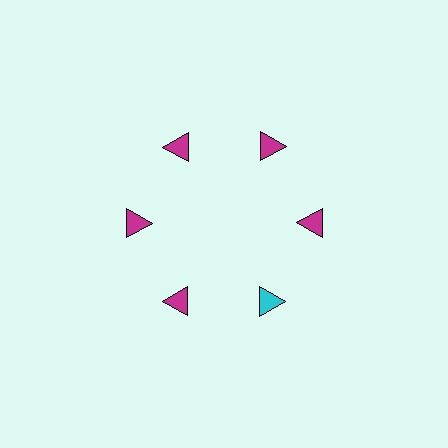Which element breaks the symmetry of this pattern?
The cyan triangle at roughly the 5 o'clock position breaks the symmetry. All other shapes are magenta triangles.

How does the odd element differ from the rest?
It has a different color: cyan instead of magenta.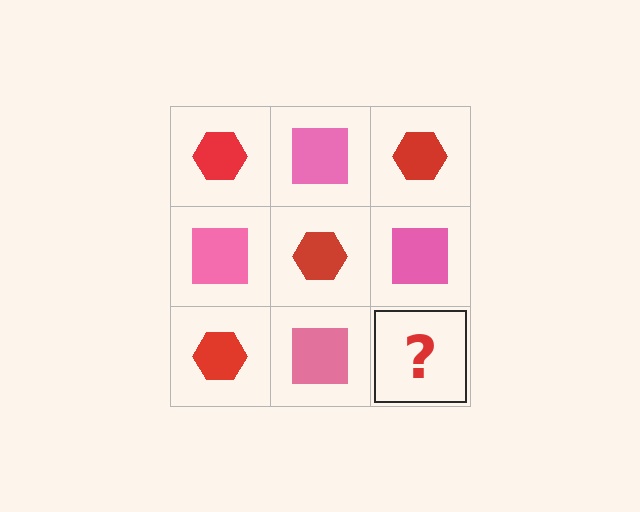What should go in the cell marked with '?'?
The missing cell should contain a red hexagon.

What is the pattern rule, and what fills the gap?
The rule is that it alternates red hexagon and pink square in a checkerboard pattern. The gap should be filled with a red hexagon.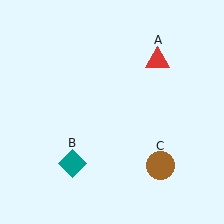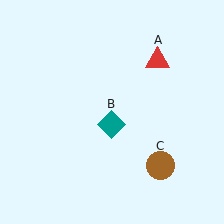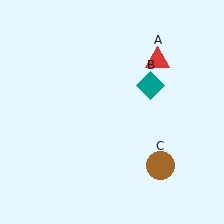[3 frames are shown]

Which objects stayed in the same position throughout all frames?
Red triangle (object A) and brown circle (object C) remained stationary.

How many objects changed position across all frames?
1 object changed position: teal diamond (object B).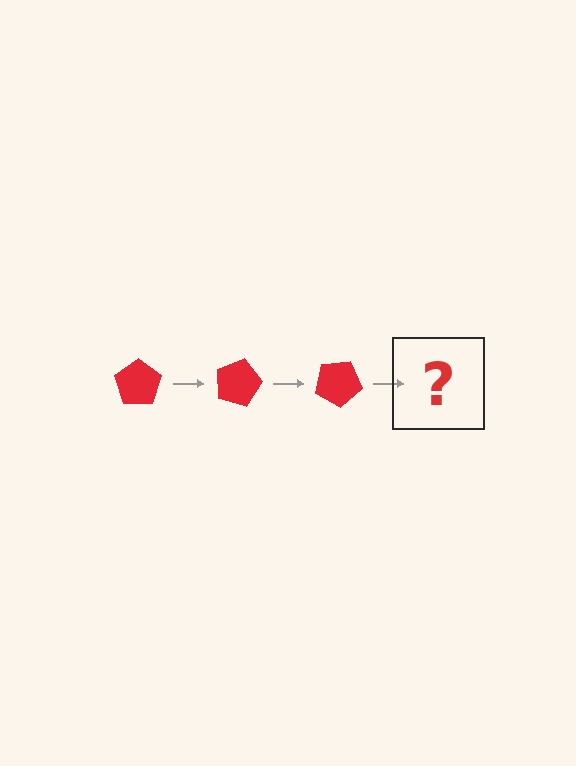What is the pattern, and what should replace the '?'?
The pattern is that the pentagon rotates 15 degrees each step. The '?' should be a red pentagon rotated 45 degrees.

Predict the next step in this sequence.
The next step is a red pentagon rotated 45 degrees.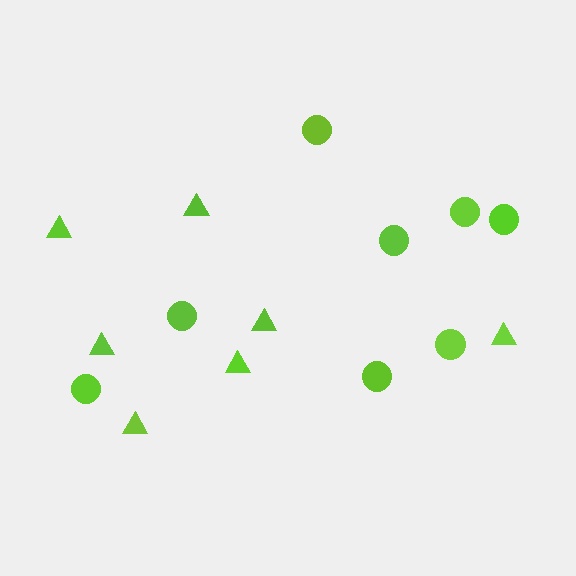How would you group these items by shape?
There are 2 groups: one group of triangles (7) and one group of circles (8).